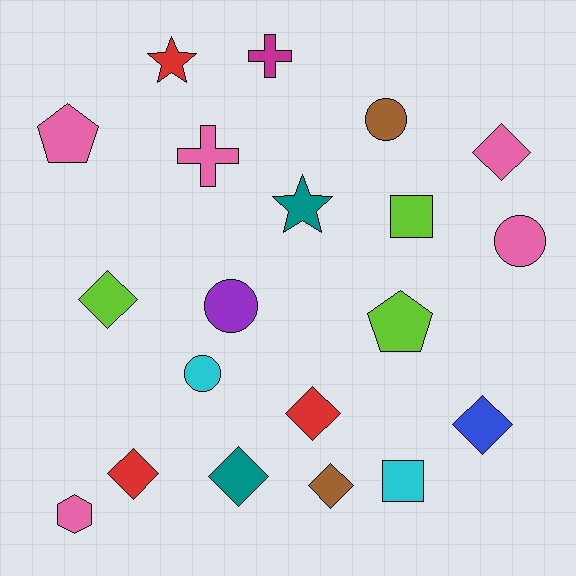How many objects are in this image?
There are 20 objects.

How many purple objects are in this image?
There is 1 purple object.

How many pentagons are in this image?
There are 2 pentagons.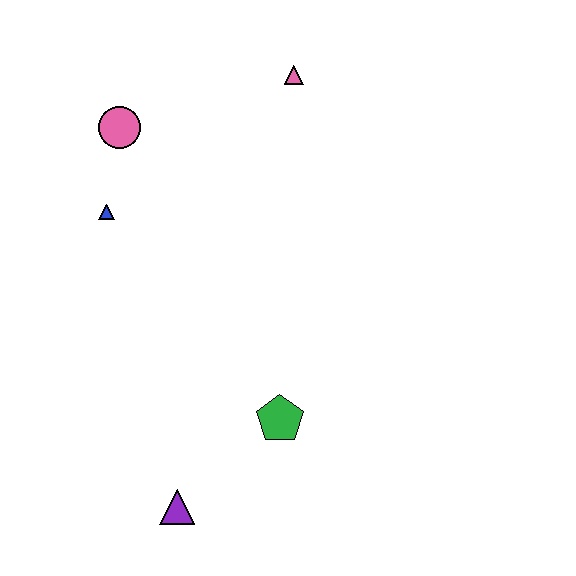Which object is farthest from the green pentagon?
The pink triangle is farthest from the green pentagon.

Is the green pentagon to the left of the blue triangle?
No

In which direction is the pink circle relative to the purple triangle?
The pink circle is above the purple triangle.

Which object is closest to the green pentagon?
The purple triangle is closest to the green pentagon.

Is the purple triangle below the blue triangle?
Yes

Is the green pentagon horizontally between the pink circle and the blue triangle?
No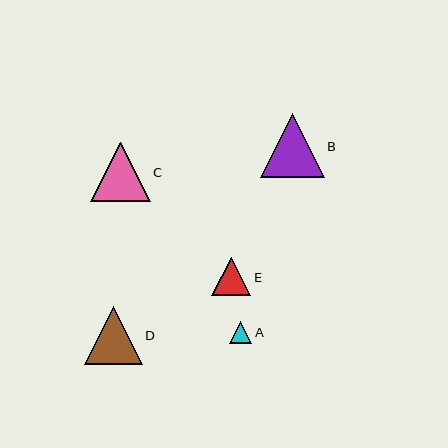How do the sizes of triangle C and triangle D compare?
Triangle C and triangle D are approximately the same size.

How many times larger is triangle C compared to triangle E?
Triangle C is approximately 1.5 times the size of triangle E.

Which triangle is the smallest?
Triangle A is the smallest with a size of approximately 22 pixels.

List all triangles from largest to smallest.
From largest to smallest: B, C, D, E, A.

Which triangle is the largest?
Triangle B is the largest with a size of approximately 64 pixels.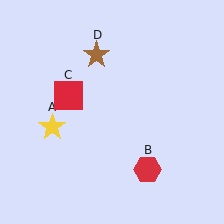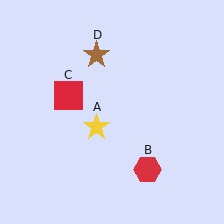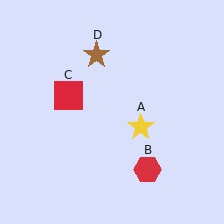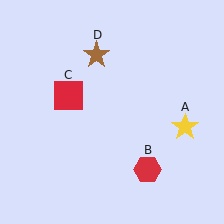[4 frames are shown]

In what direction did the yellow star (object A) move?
The yellow star (object A) moved right.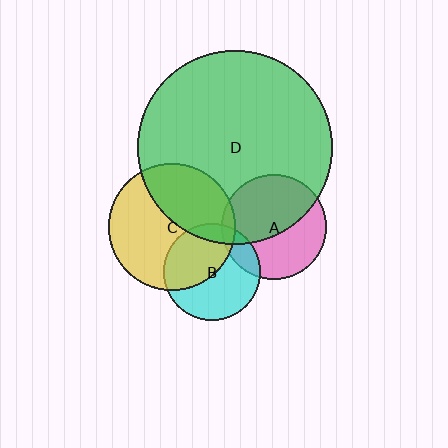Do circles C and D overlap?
Yes.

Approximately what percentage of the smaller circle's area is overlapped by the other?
Approximately 40%.